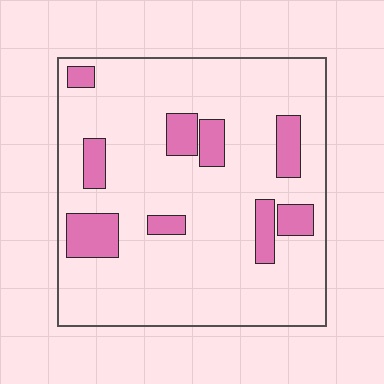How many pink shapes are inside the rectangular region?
9.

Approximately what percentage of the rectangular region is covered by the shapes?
Approximately 15%.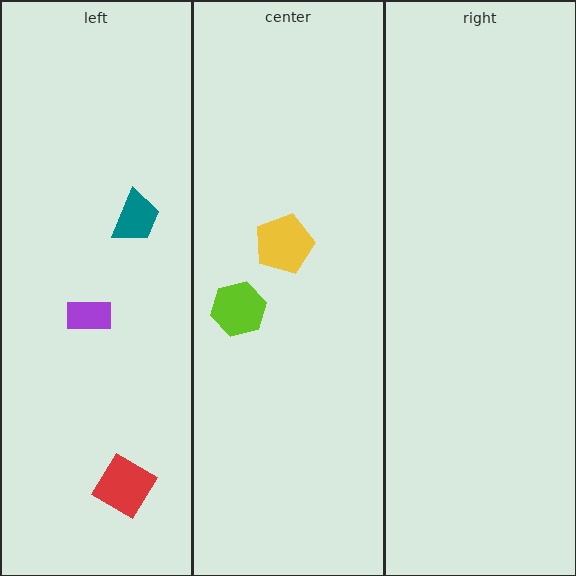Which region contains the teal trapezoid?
The left region.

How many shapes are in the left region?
3.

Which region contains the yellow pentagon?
The center region.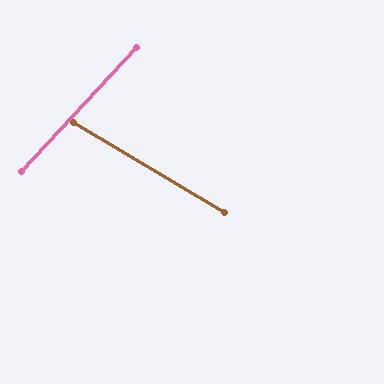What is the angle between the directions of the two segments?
Approximately 78 degrees.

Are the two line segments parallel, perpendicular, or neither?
Neither parallel nor perpendicular — they differ by about 78°.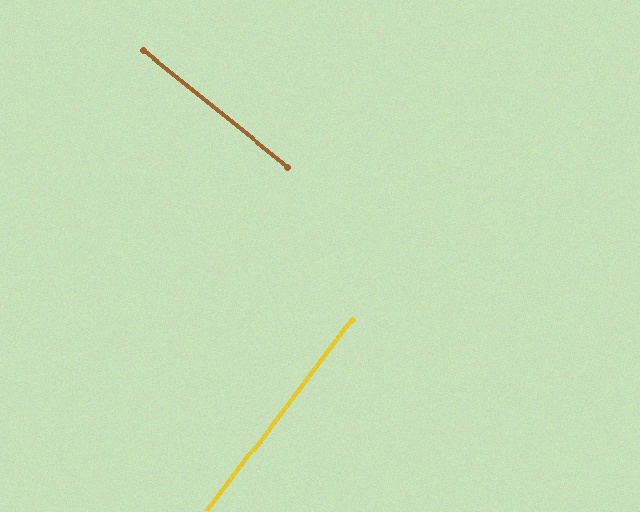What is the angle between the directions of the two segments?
Approximately 88 degrees.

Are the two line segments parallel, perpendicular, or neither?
Perpendicular — they meet at approximately 88°.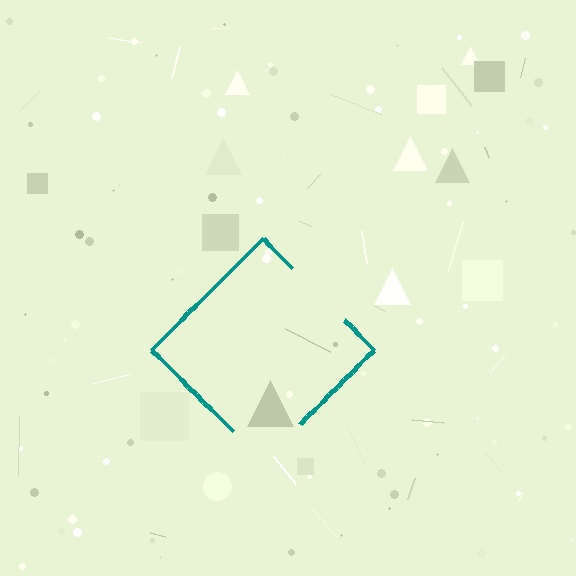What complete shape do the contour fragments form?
The contour fragments form a diamond.